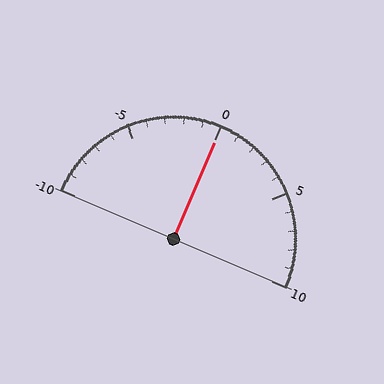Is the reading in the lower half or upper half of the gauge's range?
The reading is in the upper half of the range (-10 to 10).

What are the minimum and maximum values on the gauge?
The gauge ranges from -10 to 10.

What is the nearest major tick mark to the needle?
The nearest major tick mark is 0.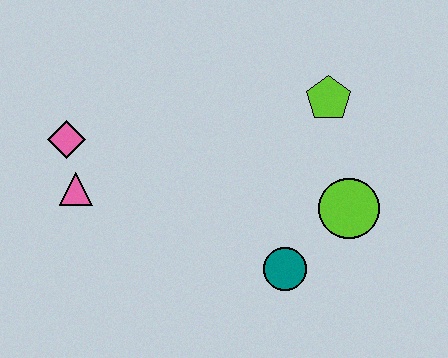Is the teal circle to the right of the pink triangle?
Yes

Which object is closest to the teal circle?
The lime circle is closest to the teal circle.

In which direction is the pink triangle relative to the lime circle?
The pink triangle is to the left of the lime circle.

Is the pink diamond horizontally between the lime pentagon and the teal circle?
No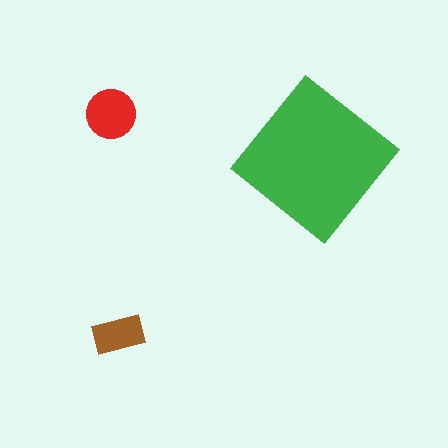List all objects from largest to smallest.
The green diamond, the red circle, the brown rectangle.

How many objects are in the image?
There are 3 objects in the image.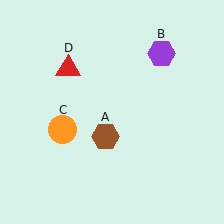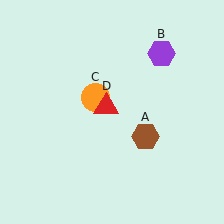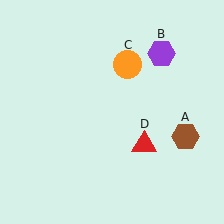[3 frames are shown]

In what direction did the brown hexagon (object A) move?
The brown hexagon (object A) moved right.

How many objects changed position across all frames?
3 objects changed position: brown hexagon (object A), orange circle (object C), red triangle (object D).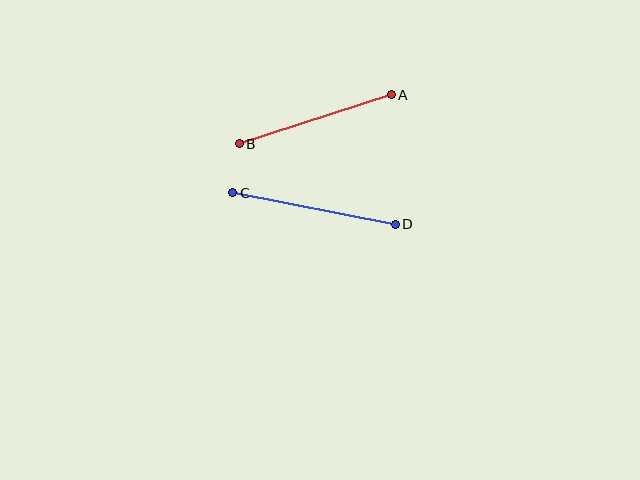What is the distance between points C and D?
The distance is approximately 165 pixels.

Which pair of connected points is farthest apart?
Points C and D are farthest apart.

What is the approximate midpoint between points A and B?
The midpoint is at approximately (315, 119) pixels.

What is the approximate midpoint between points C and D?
The midpoint is at approximately (314, 208) pixels.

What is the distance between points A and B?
The distance is approximately 160 pixels.